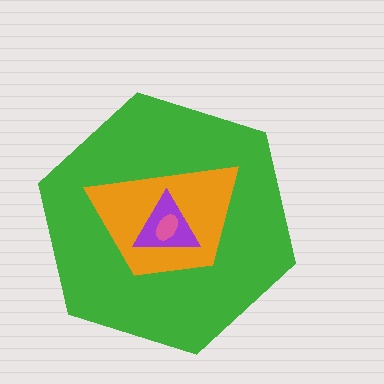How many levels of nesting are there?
4.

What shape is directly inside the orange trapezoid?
The purple triangle.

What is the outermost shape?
The green hexagon.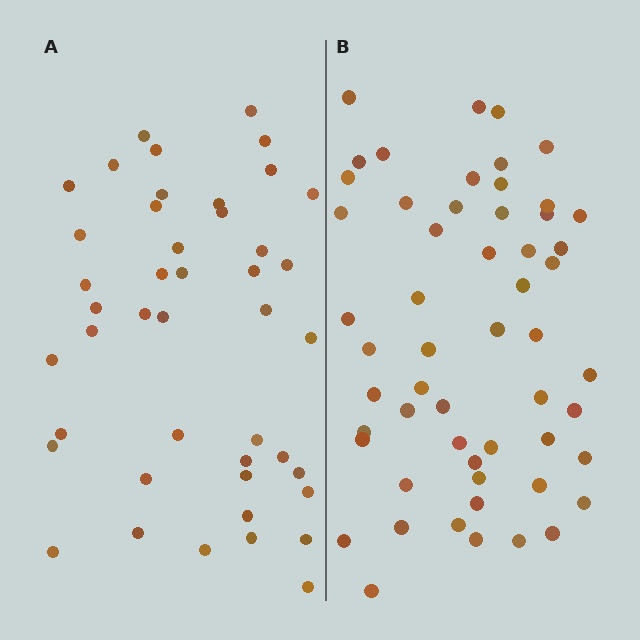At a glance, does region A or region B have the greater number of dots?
Region B (the right region) has more dots.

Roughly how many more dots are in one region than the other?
Region B has roughly 12 or so more dots than region A.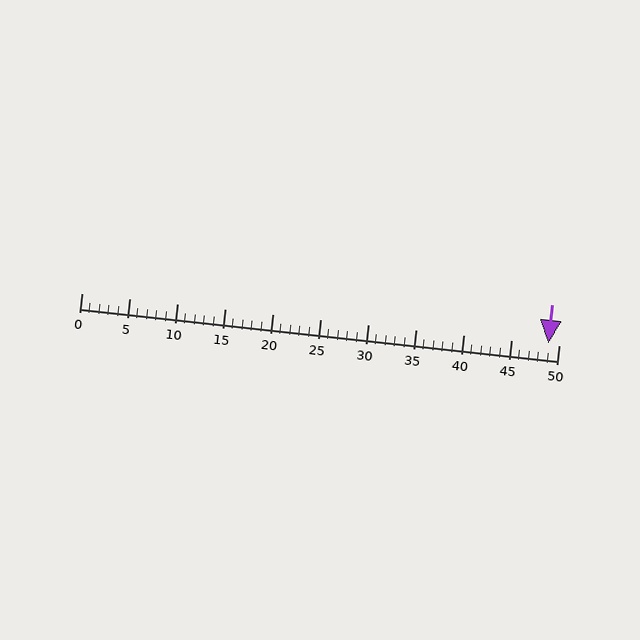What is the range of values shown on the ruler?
The ruler shows values from 0 to 50.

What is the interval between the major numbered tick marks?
The major tick marks are spaced 5 units apart.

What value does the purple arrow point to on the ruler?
The purple arrow points to approximately 49.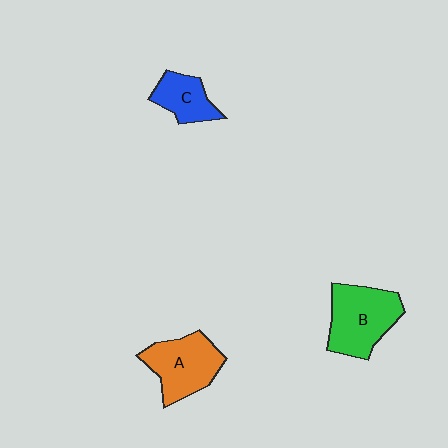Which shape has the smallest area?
Shape C (blue).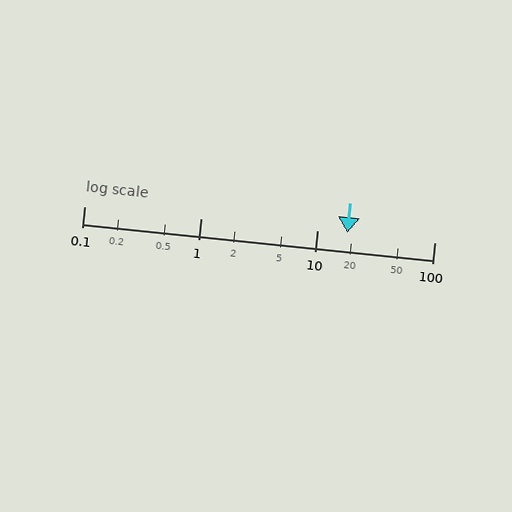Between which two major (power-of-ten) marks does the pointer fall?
The pointer is between 10 and 100.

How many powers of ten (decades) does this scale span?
The scale spans 3 decades, from 0.1 to 100.